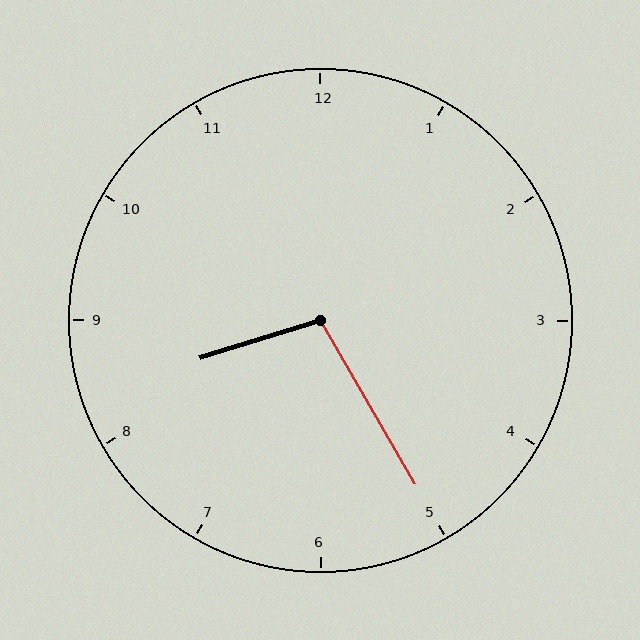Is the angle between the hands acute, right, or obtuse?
It is obtuse.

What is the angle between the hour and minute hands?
Approximately 102 degrees.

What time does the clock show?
8:25.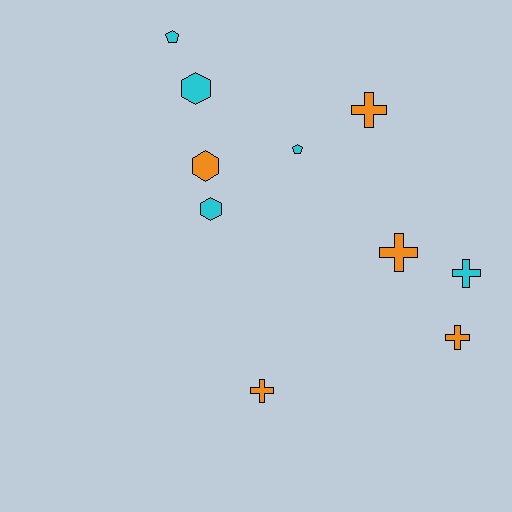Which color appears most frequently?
Orange, with 5 objects.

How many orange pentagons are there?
There are no orange pentagons.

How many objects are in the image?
There are 10 objects.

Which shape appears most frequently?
Cross, with 5 objects.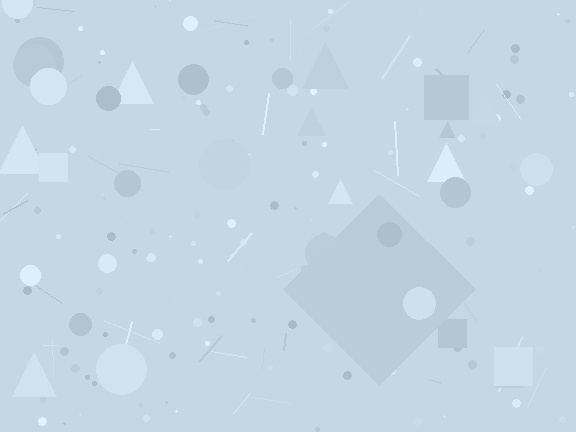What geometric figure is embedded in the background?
A diamond is embedded in the background.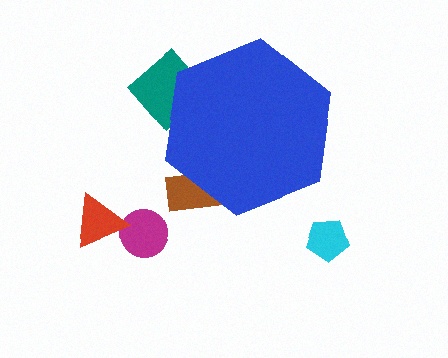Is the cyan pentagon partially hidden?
No, the cyan pentagon is fully visible.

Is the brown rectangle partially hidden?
Yes, the brown rectangle is partially hidden behind the blue hexagon.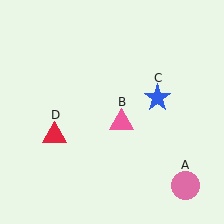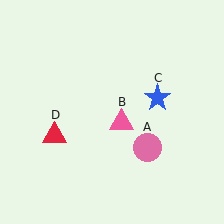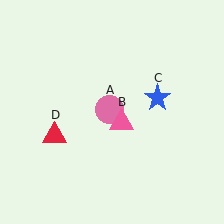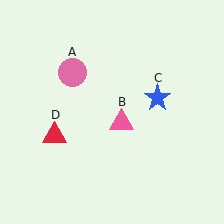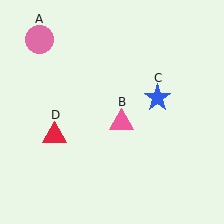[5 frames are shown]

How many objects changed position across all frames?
1 object changed position: pink circle (object A).